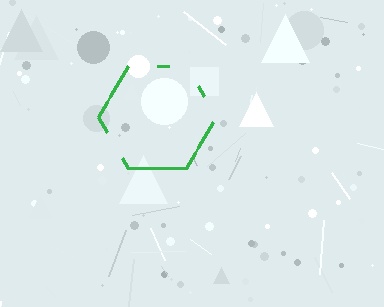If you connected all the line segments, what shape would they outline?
They would outline a hexagon.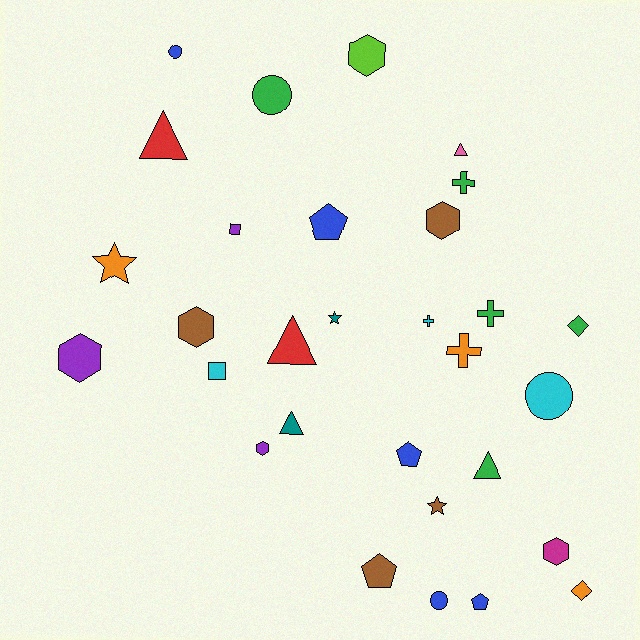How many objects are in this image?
There are 30 objects.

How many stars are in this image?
There are 3 stars.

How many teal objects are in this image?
There are 2 teal objects.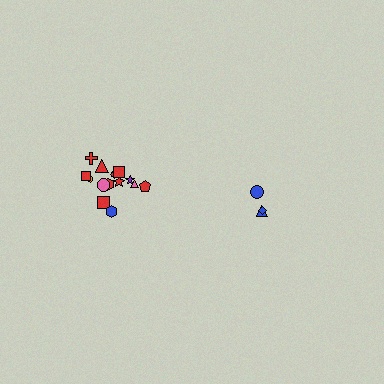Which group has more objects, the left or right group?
The left group.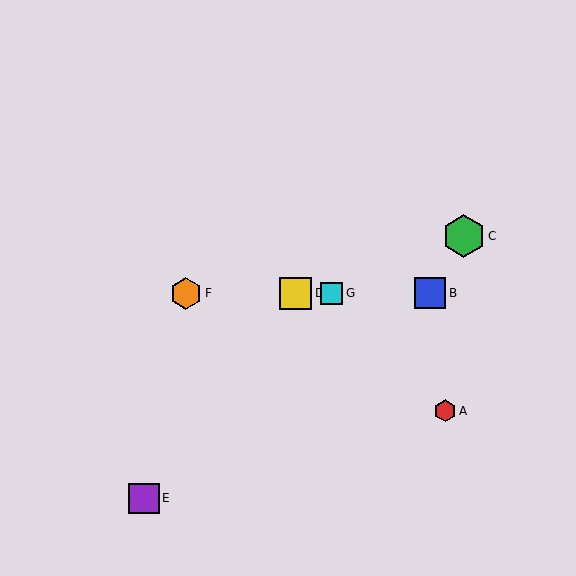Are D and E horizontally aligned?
No, D is at y≈293 and E is at y≈498.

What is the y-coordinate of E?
Object E is at y≈498.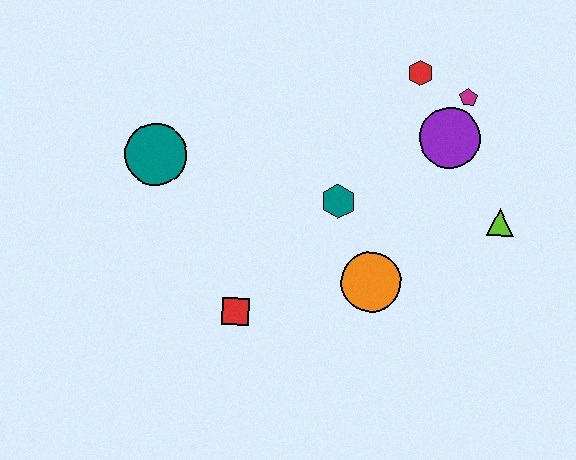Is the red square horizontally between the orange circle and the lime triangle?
No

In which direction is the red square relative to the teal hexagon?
The red square is below the teal hexagon.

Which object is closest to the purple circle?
The magenta pentagon is closest to the purple circle.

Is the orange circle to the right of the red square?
Yes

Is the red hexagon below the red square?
No